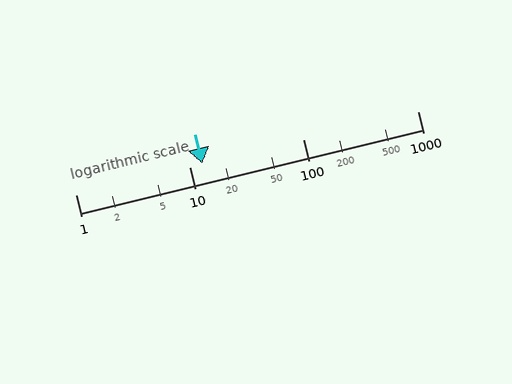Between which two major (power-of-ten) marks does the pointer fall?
The pointer is between 10 and 100.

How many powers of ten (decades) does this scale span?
The scale spans 3 decades, from 1 to 1000.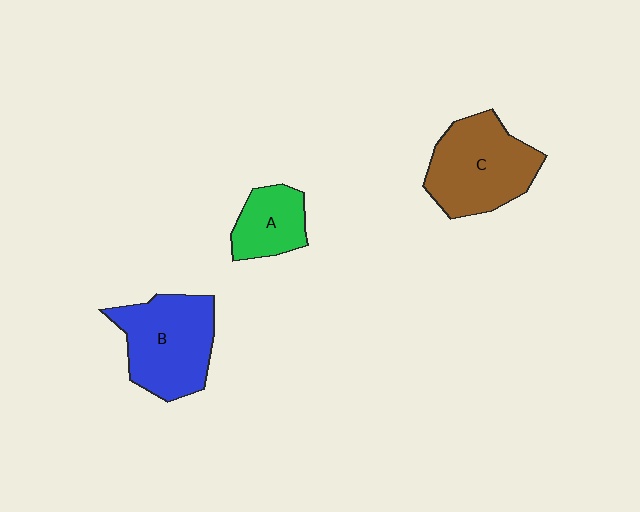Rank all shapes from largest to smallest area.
From largest to smallest: C (brown), B (blue), A (green).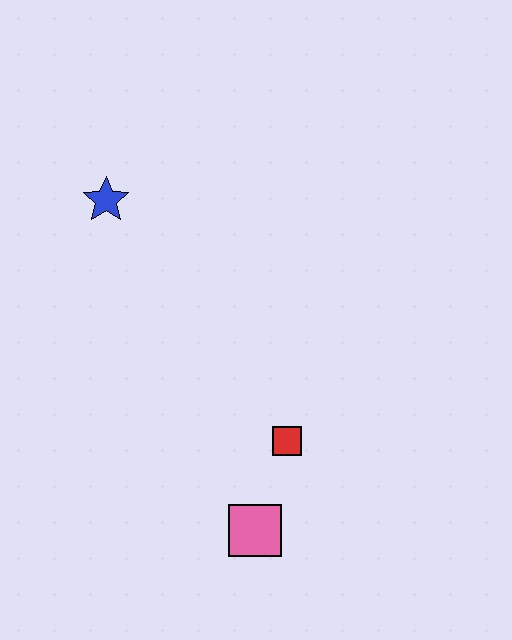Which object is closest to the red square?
The pink square is closest to the red square.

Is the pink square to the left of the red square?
Yes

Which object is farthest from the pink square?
The blue star is farthest from the pink square.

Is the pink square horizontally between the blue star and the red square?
Yes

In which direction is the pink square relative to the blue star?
The pink square is below the blue star.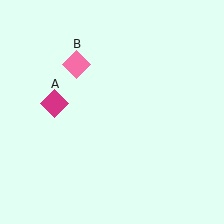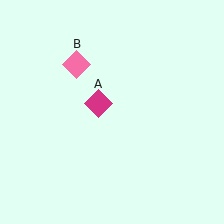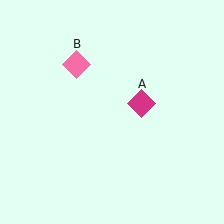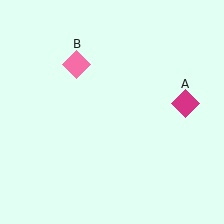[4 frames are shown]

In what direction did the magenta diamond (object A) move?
The magenta diamond (object A) moved right.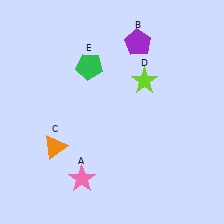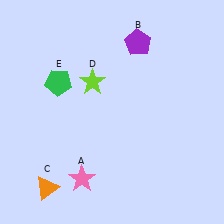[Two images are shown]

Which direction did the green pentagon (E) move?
The green pentagon (E) moved left.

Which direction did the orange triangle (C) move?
The orange triangle (C) moved down.